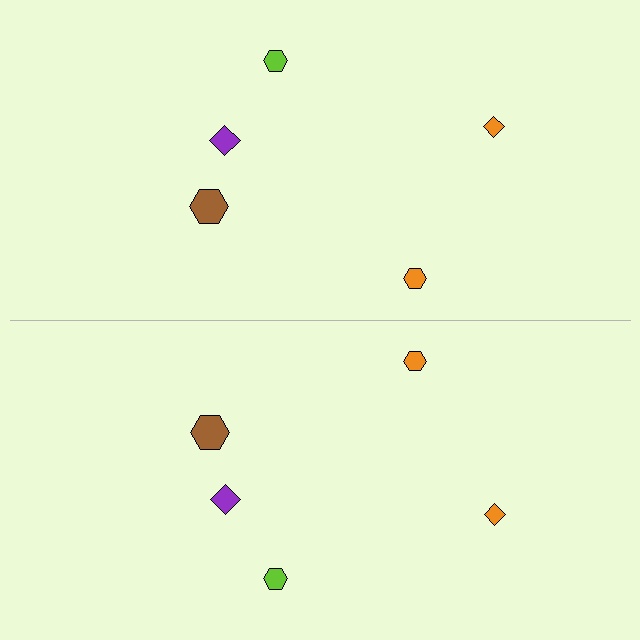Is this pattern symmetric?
Yes, this pattern has bilateral (reflection) symmetry.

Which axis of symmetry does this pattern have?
The pattern has a horizontal axis of symmetry running through the center of the image.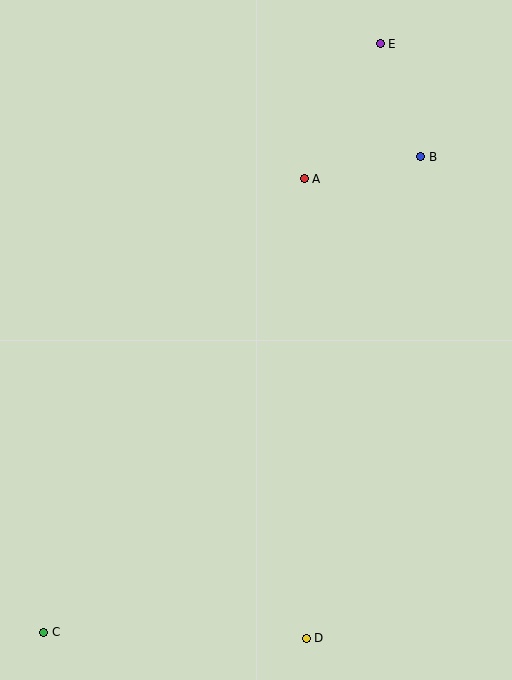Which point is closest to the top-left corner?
Point A is closest to the top-left corner.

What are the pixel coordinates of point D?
Point D is at (306, 638).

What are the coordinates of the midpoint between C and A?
The midpoint between C and A is at (174, 405).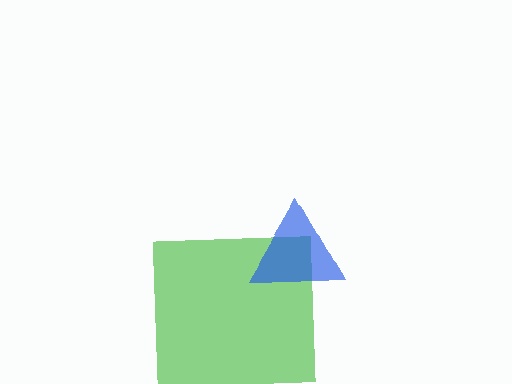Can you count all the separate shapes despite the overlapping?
Yes, there are 2 separate shapes.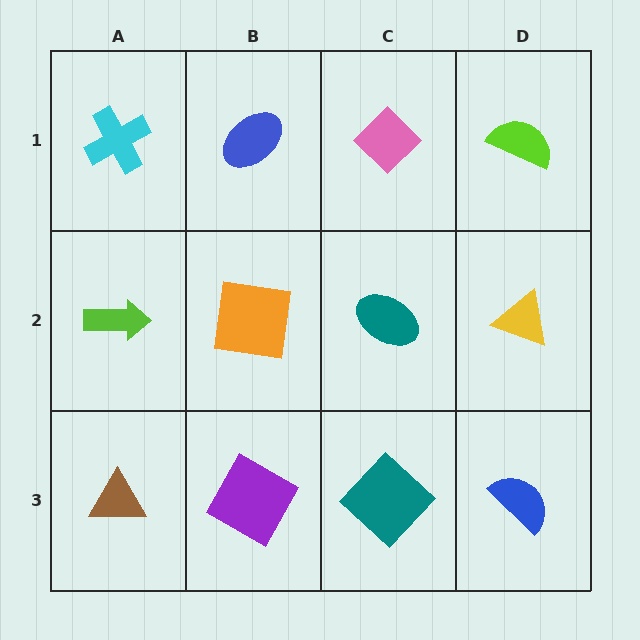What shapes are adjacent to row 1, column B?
An orange square (row 2, column B), a cyan cross (row 1, column A), a pink diamond (row 1, column C).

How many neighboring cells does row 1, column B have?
3.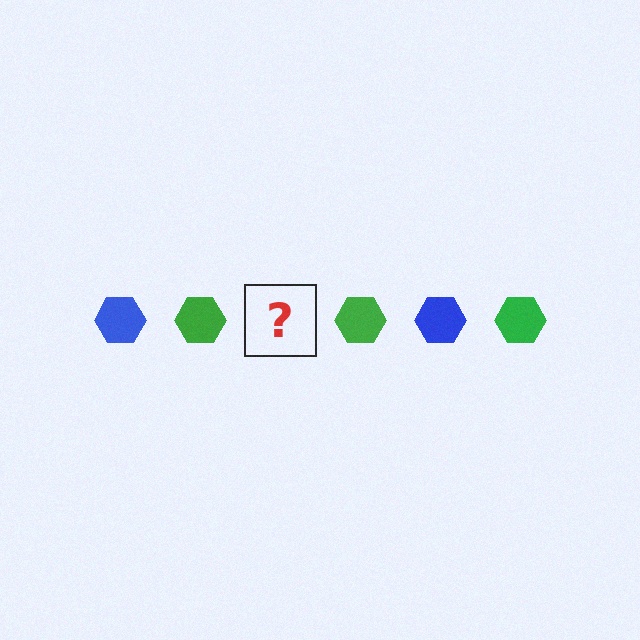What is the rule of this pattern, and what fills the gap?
The rule is that the pattern cycles through blue, green hexagons. The gap should be filled with a blue hexagon.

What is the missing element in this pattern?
The missing element is a blue hexagon.